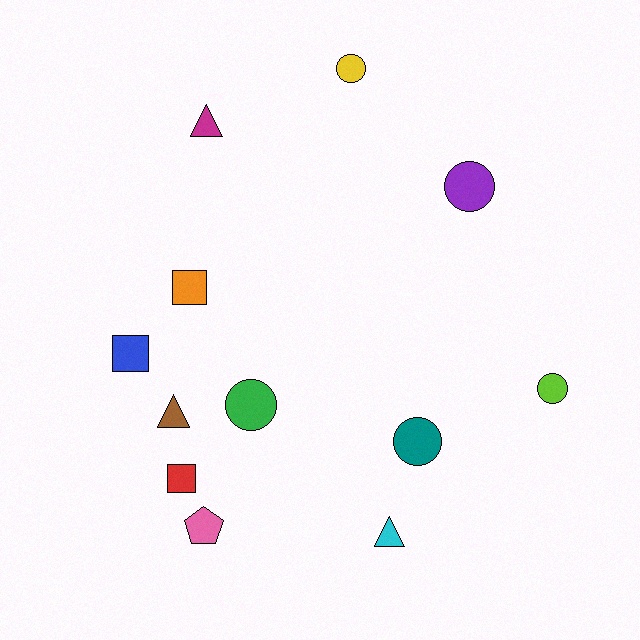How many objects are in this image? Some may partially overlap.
There are 12 objects.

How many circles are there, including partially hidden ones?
There are 5 circles.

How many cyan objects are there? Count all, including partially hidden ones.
There is 1 cyan object.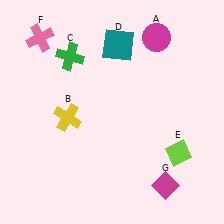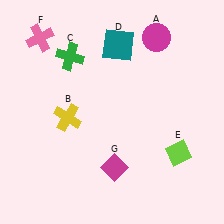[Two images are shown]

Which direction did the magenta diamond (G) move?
The magenta diamond (G) moved left.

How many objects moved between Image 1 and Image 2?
1 object moved between the two images.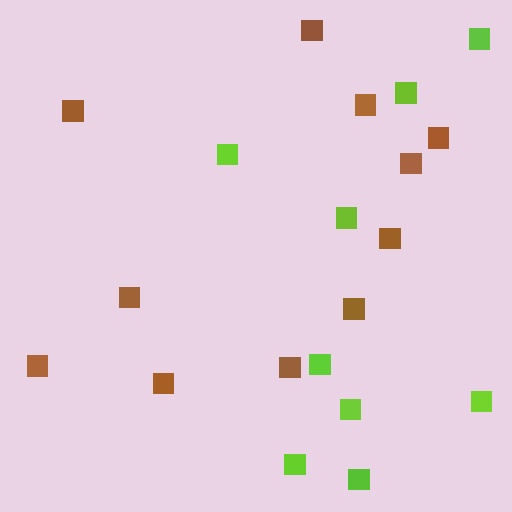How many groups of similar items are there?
There are 2 groups: one group of lime squares (9) and one group of brown squares (11).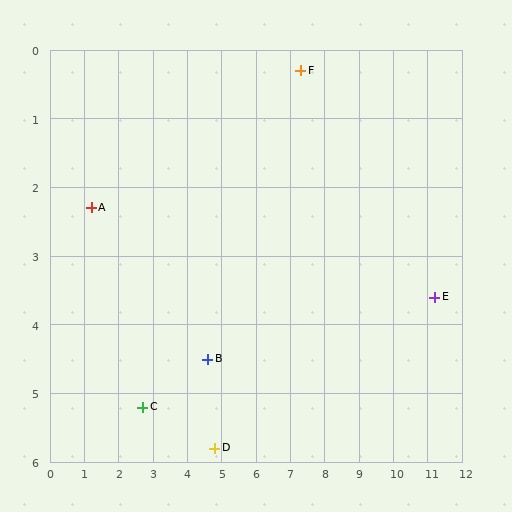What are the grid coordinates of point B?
Point B is at approximately (4.6, 4.5).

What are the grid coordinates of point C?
Point C is at approximately (2.7, 5.2).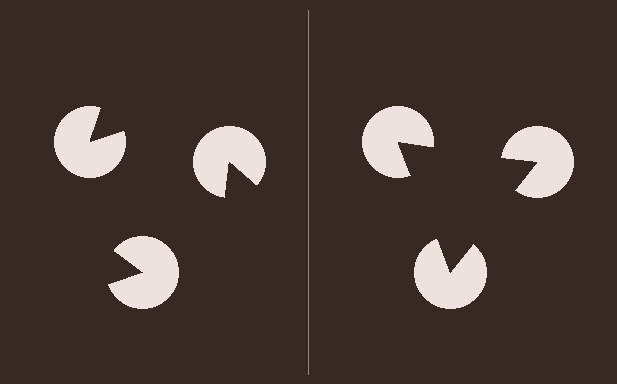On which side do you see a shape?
An illusory triangle appears on the right side. On the left side the wedge cuts are rotated, so no coherent shape forms.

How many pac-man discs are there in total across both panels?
6 — 3 on each side.